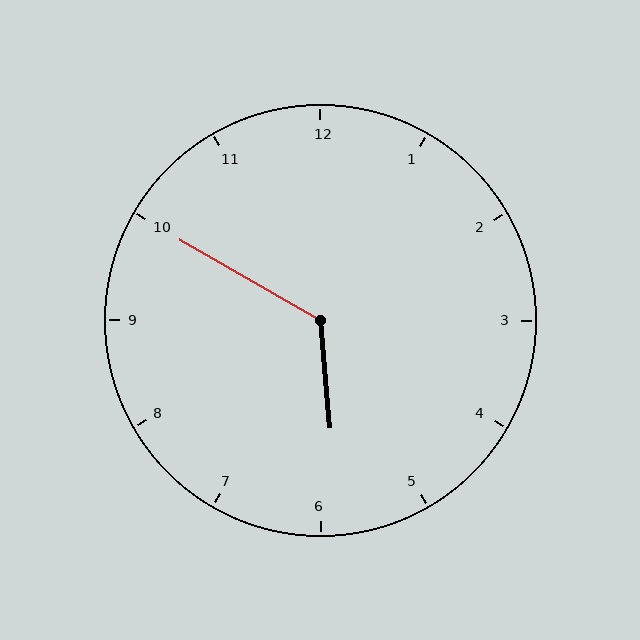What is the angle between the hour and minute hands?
Approximately 125 degrees.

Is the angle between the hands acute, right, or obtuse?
It is obtuse.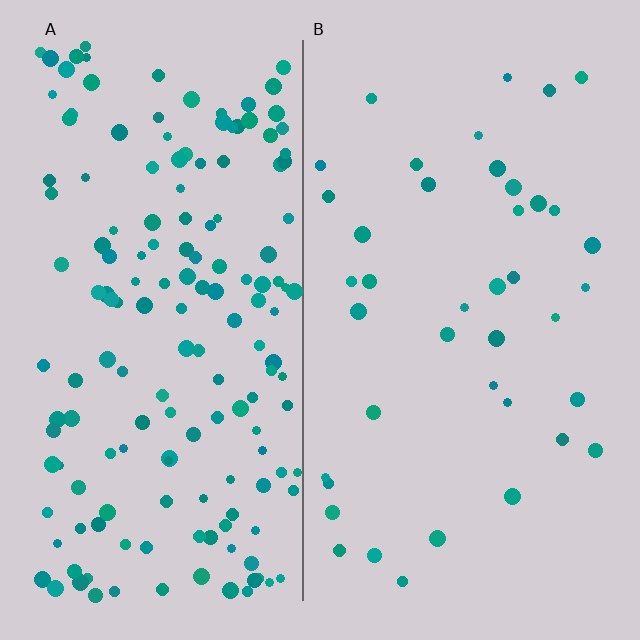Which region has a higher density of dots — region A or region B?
A (the left).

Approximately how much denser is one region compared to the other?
Approximately 3.9× — region A over region B.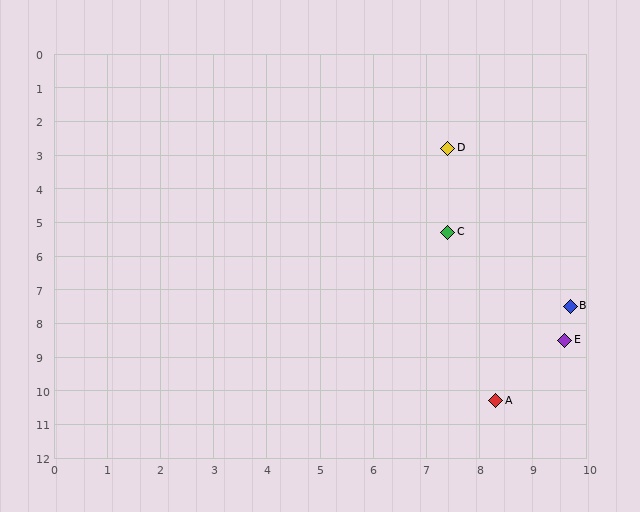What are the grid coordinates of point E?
Point E is at approximately (9.6, 8.5).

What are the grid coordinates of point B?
Point B is at approximately (9.7, 7.5).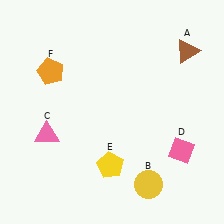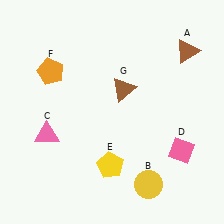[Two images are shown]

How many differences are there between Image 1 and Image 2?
There is 1 difference between the two images.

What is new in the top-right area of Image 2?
A brown triangle (G) was added in the top-right area of Image 2.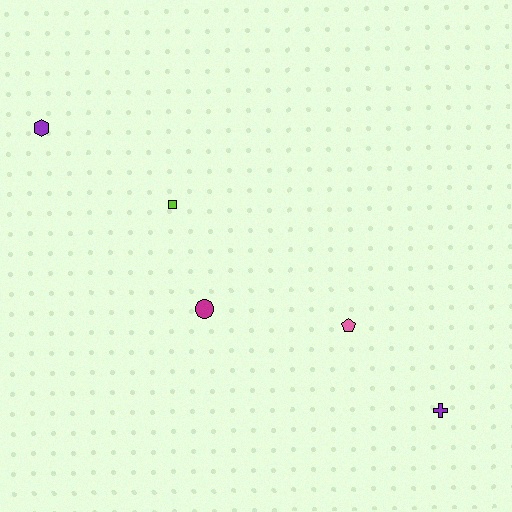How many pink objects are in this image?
There is 1 pink object.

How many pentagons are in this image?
There is 1 pentagon.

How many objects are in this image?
There are 5 objects.